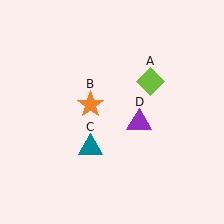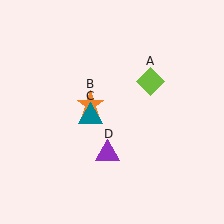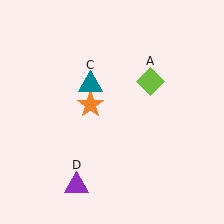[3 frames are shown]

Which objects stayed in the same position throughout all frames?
Lime diamond (object A) and orange star (object B) remained stationary.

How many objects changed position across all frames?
2 objects changed position: teal triangle (object C), purple triangle (object D).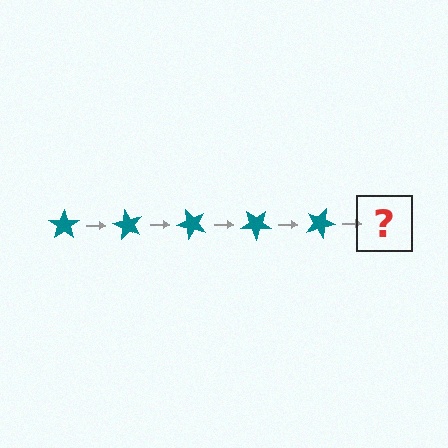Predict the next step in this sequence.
The next step is a teal star rotated 300 degrees.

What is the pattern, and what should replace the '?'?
The pattern is that the star rotates 60 degrees each step. The '?' should be a teal star rotated 300 degrees.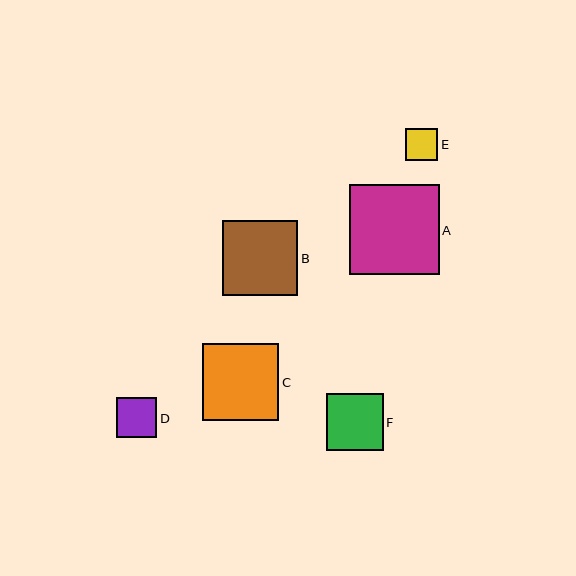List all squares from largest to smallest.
From largest to smallest: A, C, B, F, D, E.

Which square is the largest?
Square A is the largest with a size of approximately 90 pixels.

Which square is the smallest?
Square E is the smallest with a size of approximately 33 pixels.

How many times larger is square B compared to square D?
Square B is approximately 1.9 times the size of square D.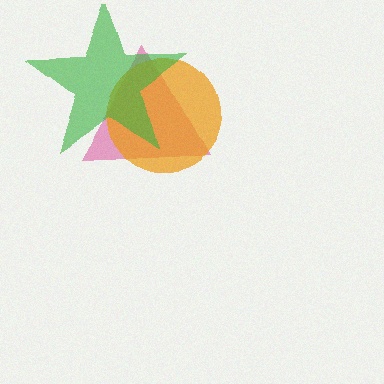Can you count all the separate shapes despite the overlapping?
Yes, there are 3 separate shapes.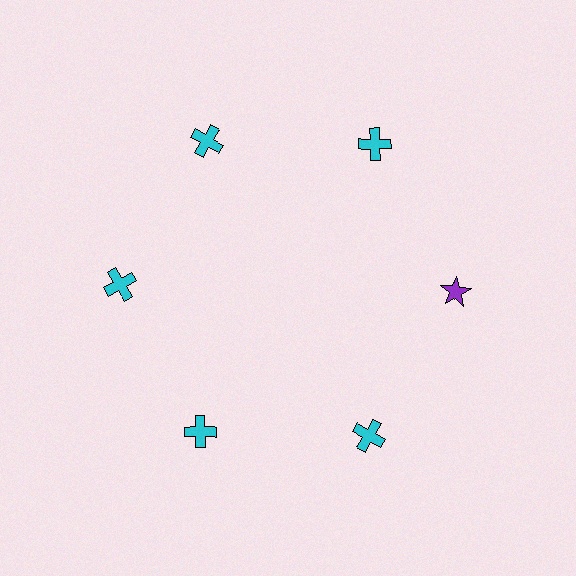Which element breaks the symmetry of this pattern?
The purple star at roughly the 3 o'clock position breaks the symmetry. All other shapes are cyan crosses.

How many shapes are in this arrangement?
There are 6 shapes arranged in a ring pattern.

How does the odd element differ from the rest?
It differs in both color (purple instead of cyan) and shape (star instead of cross).